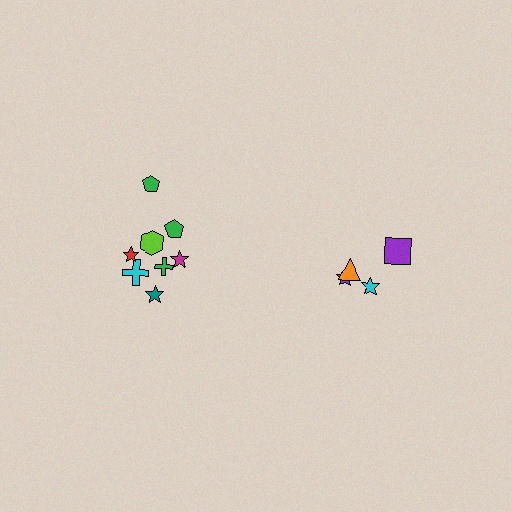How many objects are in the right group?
There are 4 objects.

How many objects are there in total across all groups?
There are 12 objects.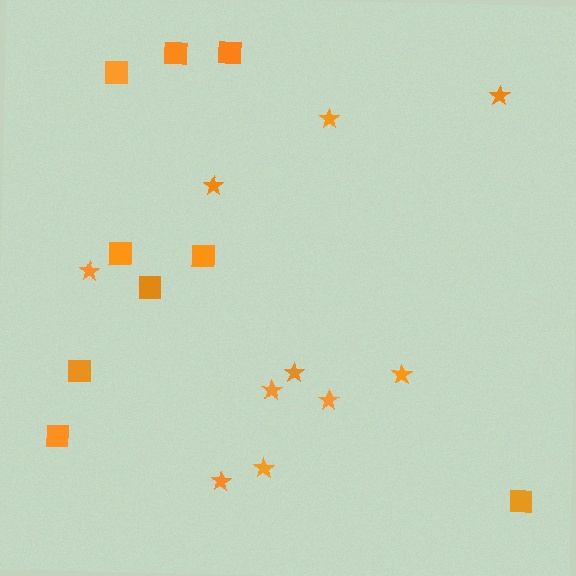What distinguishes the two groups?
There are 2 groups: one group of stars (10) and one group of squares (9).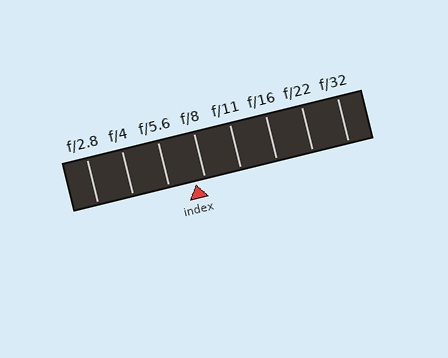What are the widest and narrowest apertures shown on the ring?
The widest aperture shown is f/2.8 and the narrowest is f/32.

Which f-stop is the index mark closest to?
The index mark is closest to f/8.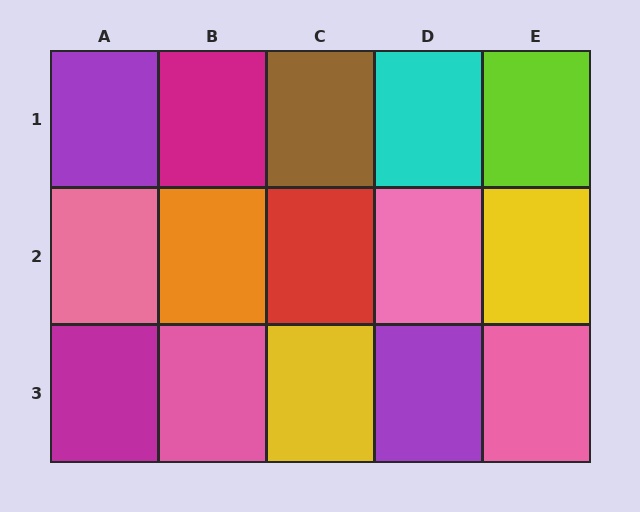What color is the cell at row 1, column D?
Cyan.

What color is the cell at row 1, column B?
Magenta.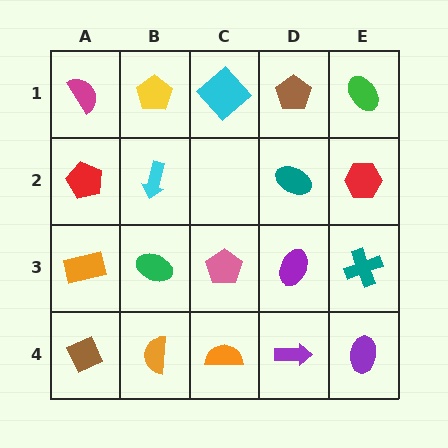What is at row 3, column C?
A pink pentagon.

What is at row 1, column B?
A yellow pentagon.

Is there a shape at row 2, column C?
No, that cell is empty.